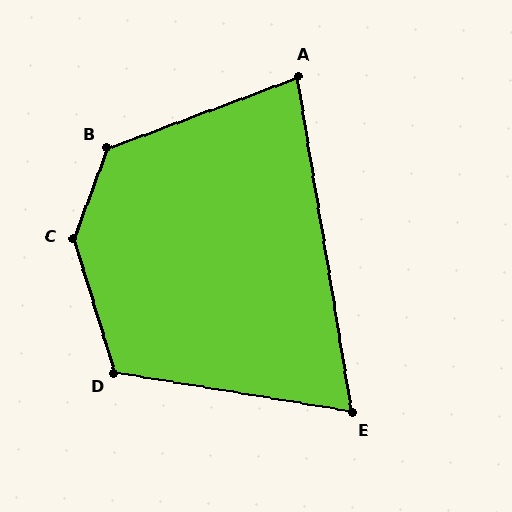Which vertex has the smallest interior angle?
E, at approximately 71 degrees.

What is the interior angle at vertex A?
Approximately 79 degrees (acute).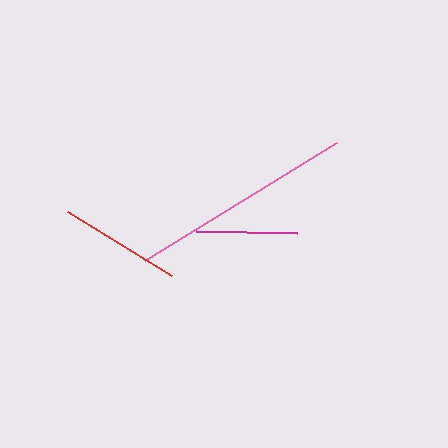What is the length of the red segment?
The red segment is approximately 122 pixels long.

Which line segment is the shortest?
The magenta line is the shortest at approximately 101 pixels.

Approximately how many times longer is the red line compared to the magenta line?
The red line is approximately 1.2 times the length of the magenta line.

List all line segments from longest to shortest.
From longest to shortest: pink, red, magenta.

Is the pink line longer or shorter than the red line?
The pink line is longer than the red line.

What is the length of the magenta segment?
The magenta segment is approximately 101 pixels long.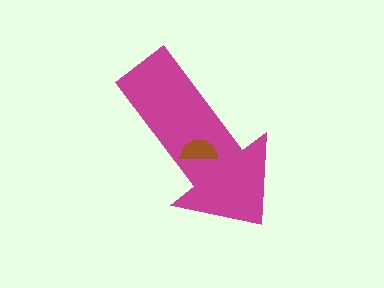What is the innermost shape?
The brown semicircle.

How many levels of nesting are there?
2.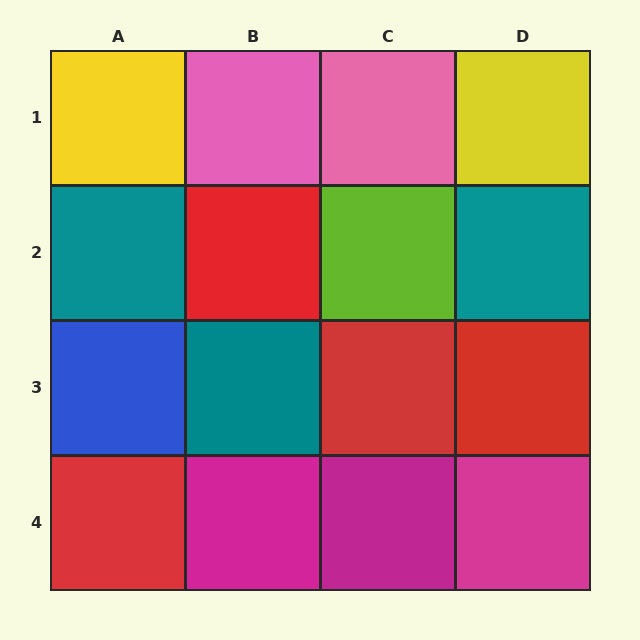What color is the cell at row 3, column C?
Red.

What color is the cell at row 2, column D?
Teal.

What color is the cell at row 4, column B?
Magenta.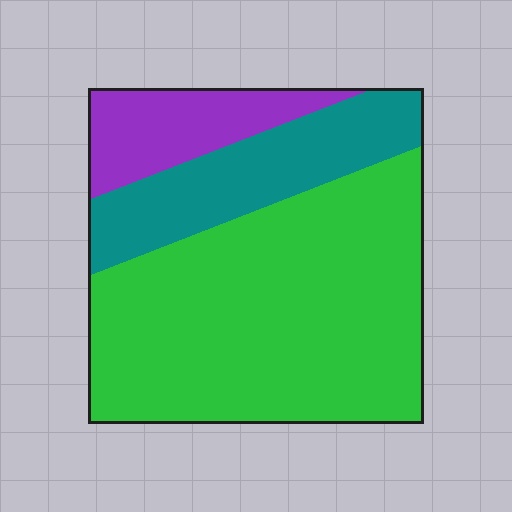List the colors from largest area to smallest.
From largest to smallest: green, teal, purple.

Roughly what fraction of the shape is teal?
Teal covers about 20% of the shape.